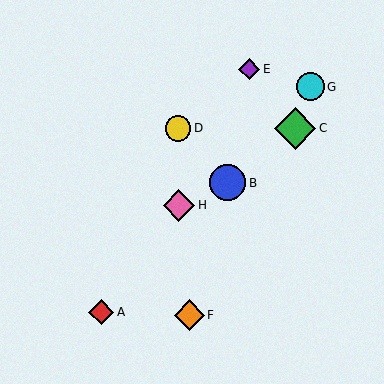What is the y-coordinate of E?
Object E is at y≈69.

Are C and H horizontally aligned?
No, C is at y≈128 and H is at y≈205.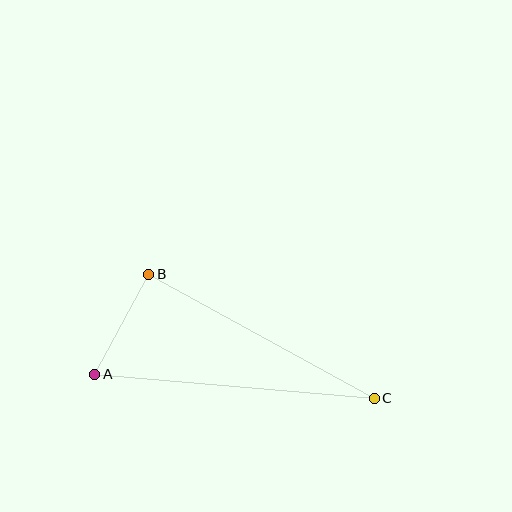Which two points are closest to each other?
Points A and B are closest to each other.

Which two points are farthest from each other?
Points A and C are farthest from each other.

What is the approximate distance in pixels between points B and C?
The distance between B and C is approximately 257 pixels.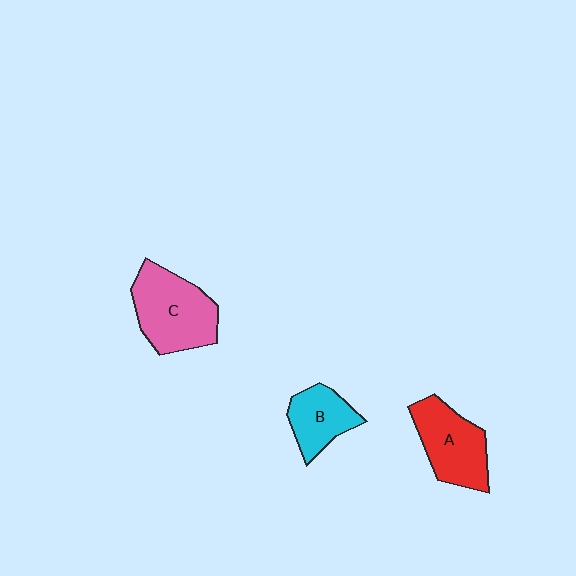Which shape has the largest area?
Shape C (pink).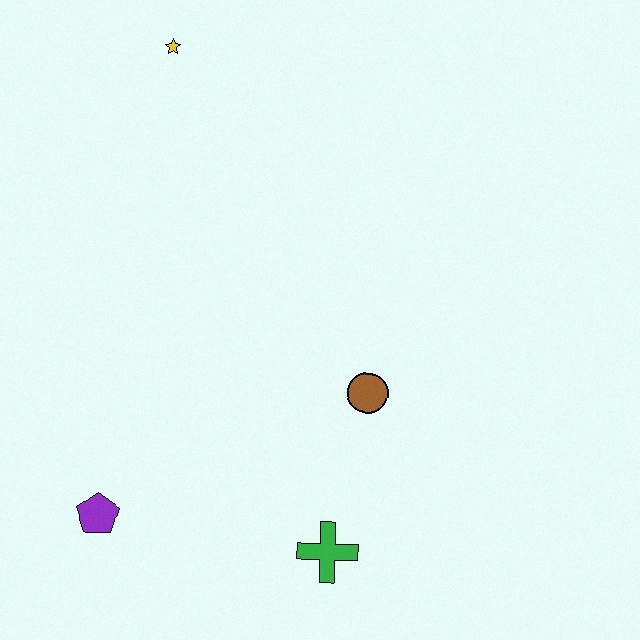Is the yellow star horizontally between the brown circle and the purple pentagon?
Yes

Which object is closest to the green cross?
The brown circle is closest to the green cross.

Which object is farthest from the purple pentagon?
The yellow star is farthest from the purple pentagon.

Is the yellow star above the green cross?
Yes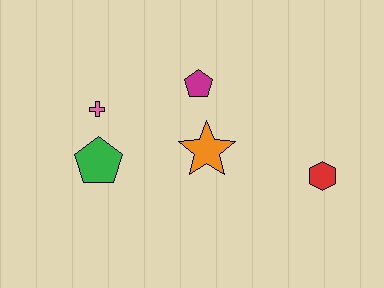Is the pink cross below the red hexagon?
No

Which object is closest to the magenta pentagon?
The orange star is closest to the magenta pentagon.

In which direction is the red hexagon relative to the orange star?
The red hexagon is to the right of the orange star.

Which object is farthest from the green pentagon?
The red hexagon is farthest from the green pentagon.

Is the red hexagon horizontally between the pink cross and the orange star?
No